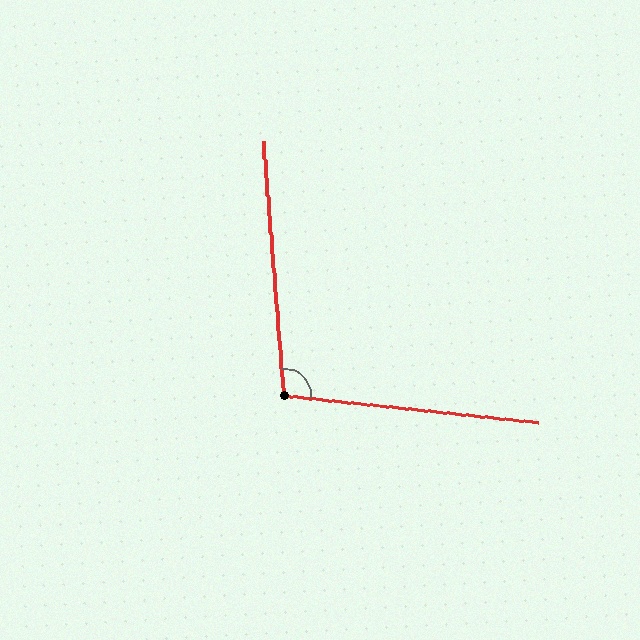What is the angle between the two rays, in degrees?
Approximately 101 degrees.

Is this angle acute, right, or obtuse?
It is obtuse.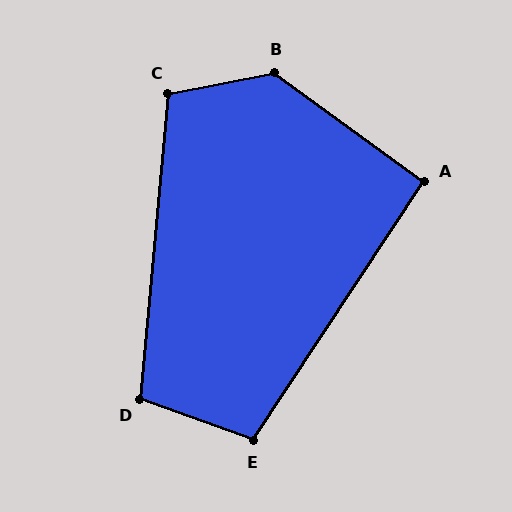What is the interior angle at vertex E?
Approximately 103 degrees (obtuse).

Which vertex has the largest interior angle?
B, at approximately 133 degrees.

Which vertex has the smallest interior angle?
A, at approximately 92 degrees.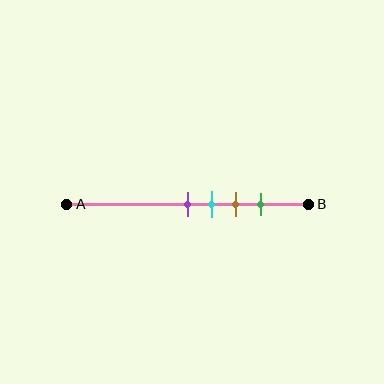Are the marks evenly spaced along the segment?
Yes, the marks are approximately evenly spaced.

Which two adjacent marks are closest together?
The purple and cyan marks are the closest adjacent pair.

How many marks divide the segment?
There are 4 marks dividing the segment.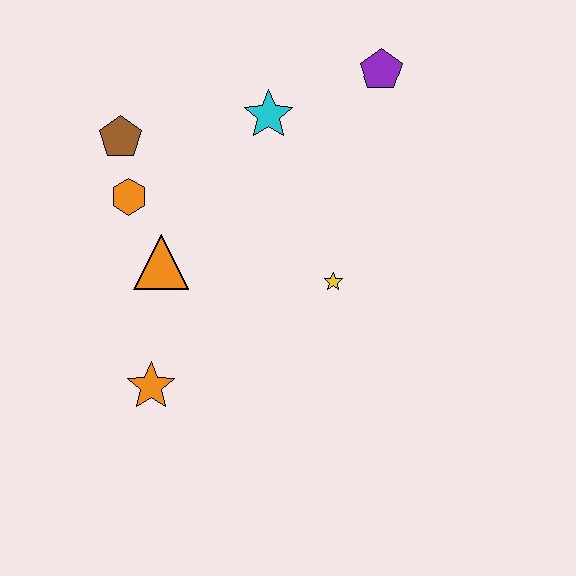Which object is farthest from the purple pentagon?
The orange star is farthest from the purple pentagon.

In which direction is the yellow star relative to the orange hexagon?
The yellow star is to the right of the orange hexagon.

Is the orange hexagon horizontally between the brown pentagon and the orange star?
Yes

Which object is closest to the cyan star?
The purple pentagon is closest to the cyan star.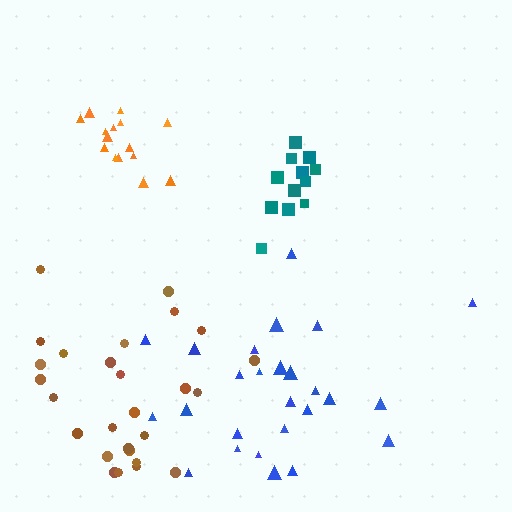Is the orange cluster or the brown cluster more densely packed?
Orange.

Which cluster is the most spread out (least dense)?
Brown.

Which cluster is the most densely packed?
Orange.